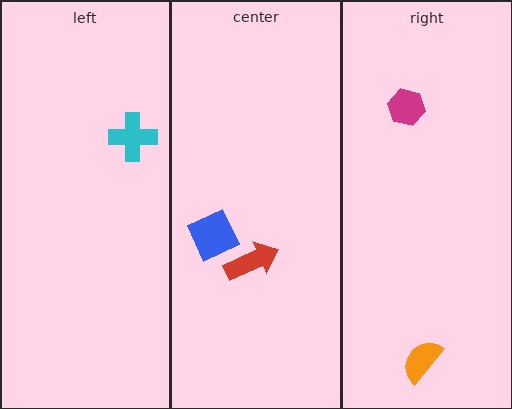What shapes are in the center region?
The blue diamond, the red arrow.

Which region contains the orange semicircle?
The right region.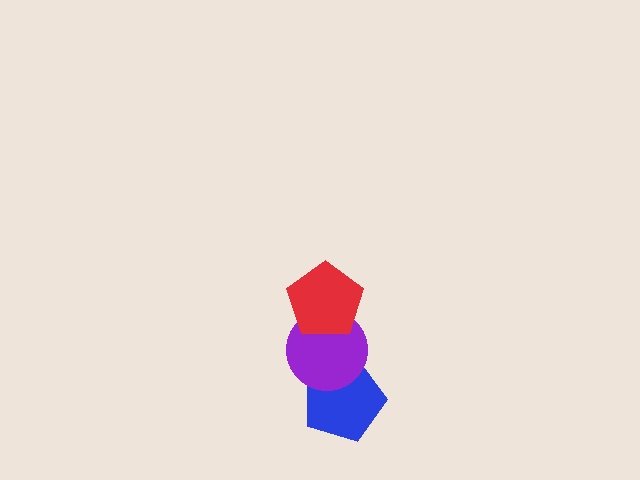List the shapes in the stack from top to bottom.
From top to bottom: the red pentagon, the purple circle, the blue pentagon.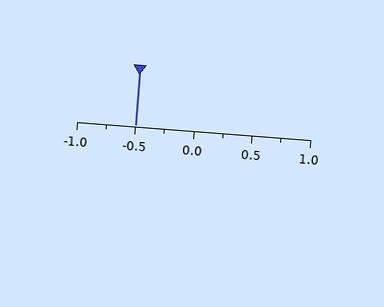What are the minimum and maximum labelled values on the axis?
The axis runs from -1.0 to 1.0.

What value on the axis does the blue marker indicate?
The marker indicates approximately -0.5.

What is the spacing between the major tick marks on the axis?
The major ticks are spaced 0.5 apart.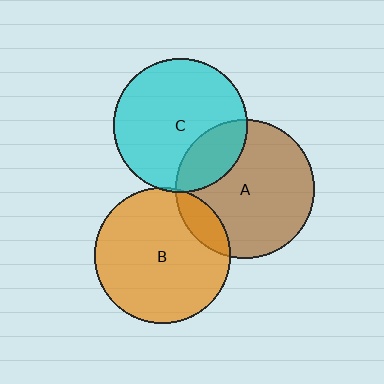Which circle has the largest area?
Circle A (brown).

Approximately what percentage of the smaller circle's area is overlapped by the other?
Approximately 15%.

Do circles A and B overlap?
Yes.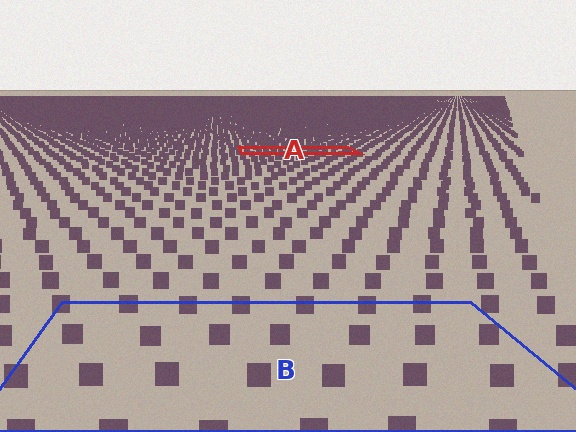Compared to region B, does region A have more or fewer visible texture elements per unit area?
Region A has more texture elements per unit area — they are packed more densely because it is farther away.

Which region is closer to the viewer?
Region B is closer. The texture elements there are larger and more spread out.